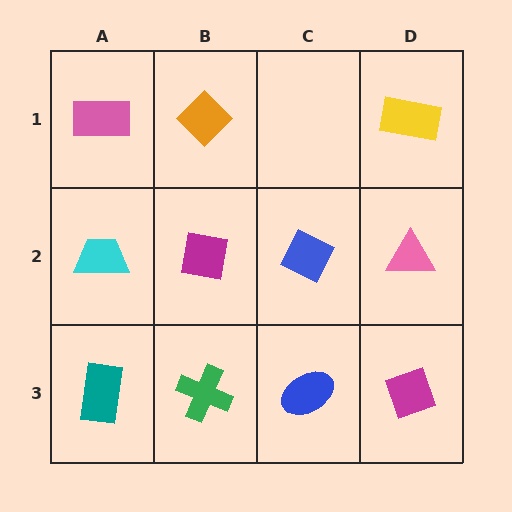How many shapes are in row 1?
3 shapes.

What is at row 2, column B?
A magenta square.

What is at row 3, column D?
A magenta diamond.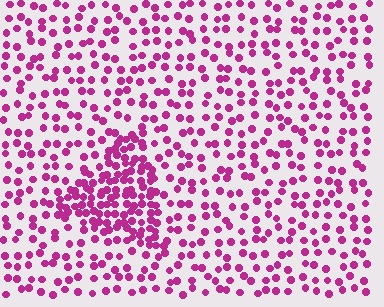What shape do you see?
I see a triangle.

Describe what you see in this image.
The image contains small magenta elements arranged at two different densities. A triangle-shaped region is visible where the elements are more densely packed than the surrounding area.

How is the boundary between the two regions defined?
The boundary is defined by a change in element density (approximately 2.4x ratio). All elements are the same color, size, and shape.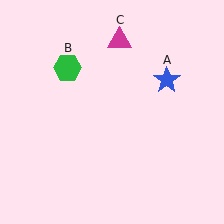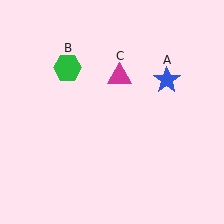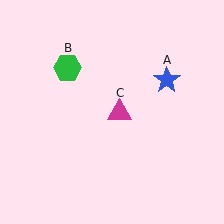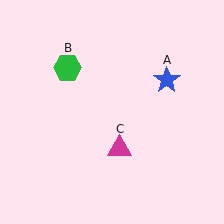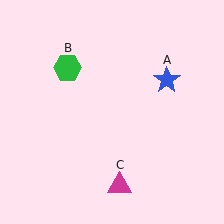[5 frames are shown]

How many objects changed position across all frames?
1 object changed position: magenta triangle (object C).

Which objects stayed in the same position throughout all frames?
Blue star (object A) and green hexagon (object B) remained stationary.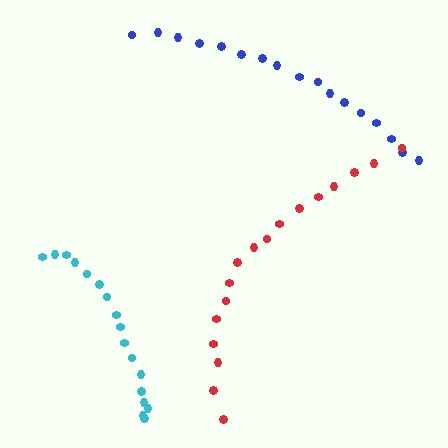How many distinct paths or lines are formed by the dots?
There are 3 distinct paths.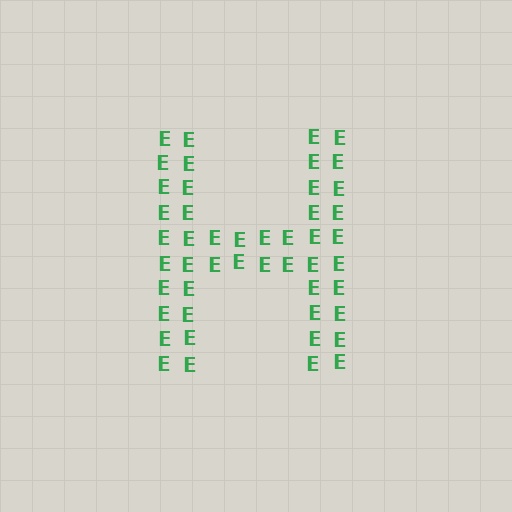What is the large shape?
The large shape is the letter H.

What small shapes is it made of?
It is made of small letter E's.